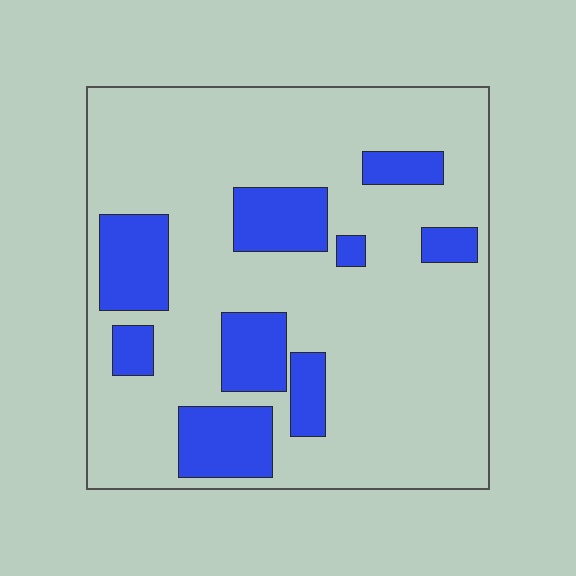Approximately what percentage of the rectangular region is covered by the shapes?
Approximately 20%.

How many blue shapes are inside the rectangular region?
9.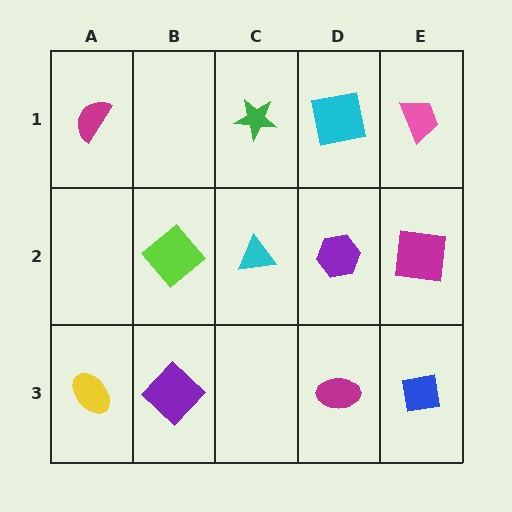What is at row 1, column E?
A pink trapezoid.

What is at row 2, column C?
A cyan triangle.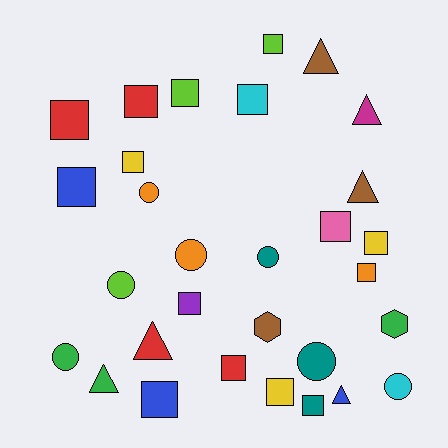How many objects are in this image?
There are 30 objects.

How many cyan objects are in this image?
There are 2 cyan objects.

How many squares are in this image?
There are 15 squares.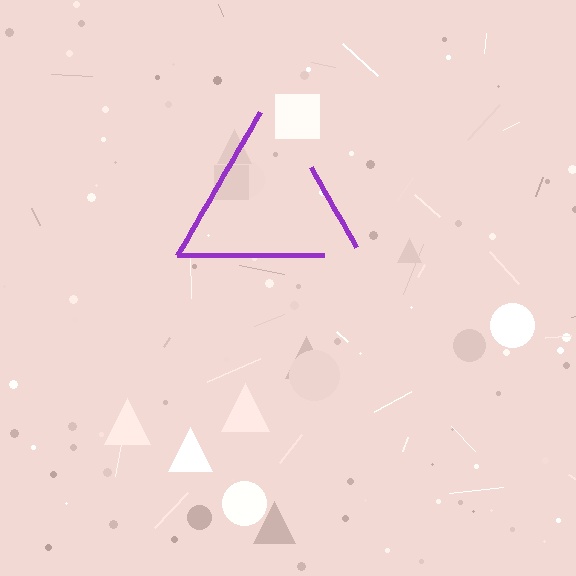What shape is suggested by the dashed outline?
The dashed outline suggests a triangle.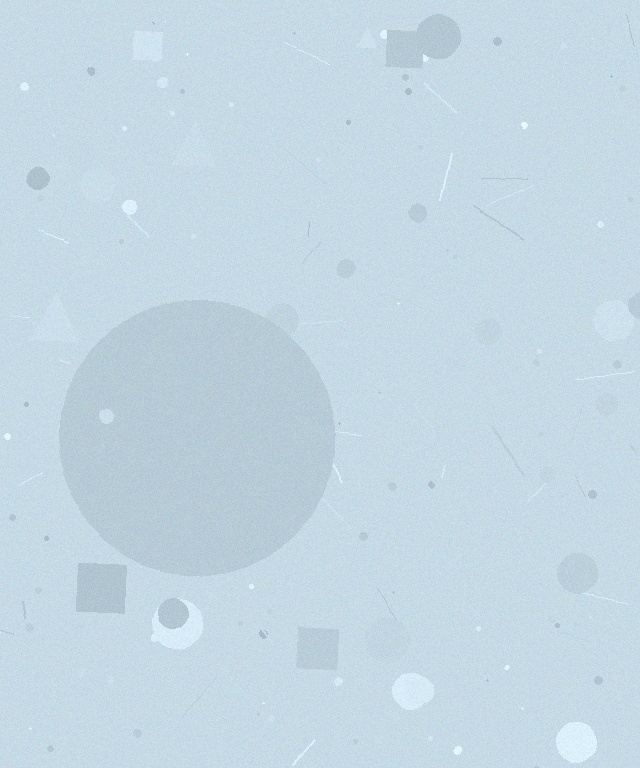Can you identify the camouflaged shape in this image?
The camouflaged shape is a circle.